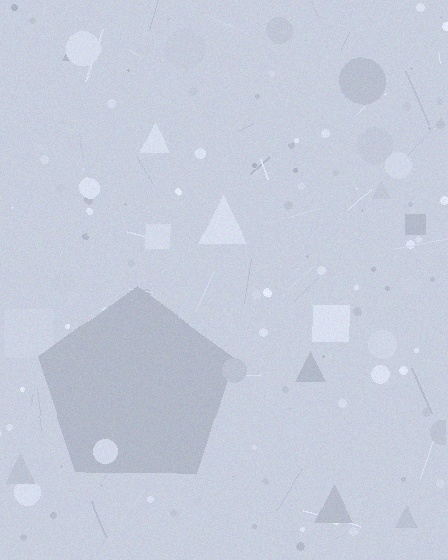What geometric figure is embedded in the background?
A pentagon is embedded in the background.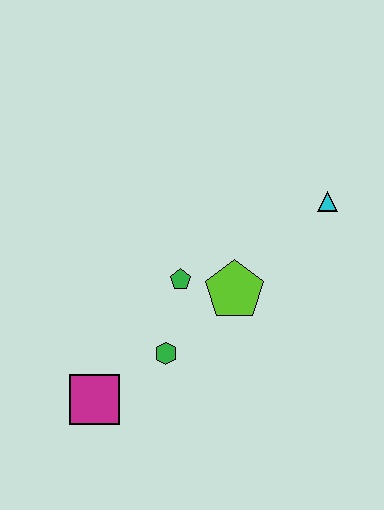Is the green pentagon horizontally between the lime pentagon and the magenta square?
Yes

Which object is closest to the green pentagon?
The lime pentagon is closest to the green pentagon.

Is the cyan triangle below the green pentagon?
No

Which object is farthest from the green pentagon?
The cyan triangle is farthest from the green pentagon.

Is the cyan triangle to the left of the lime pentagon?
No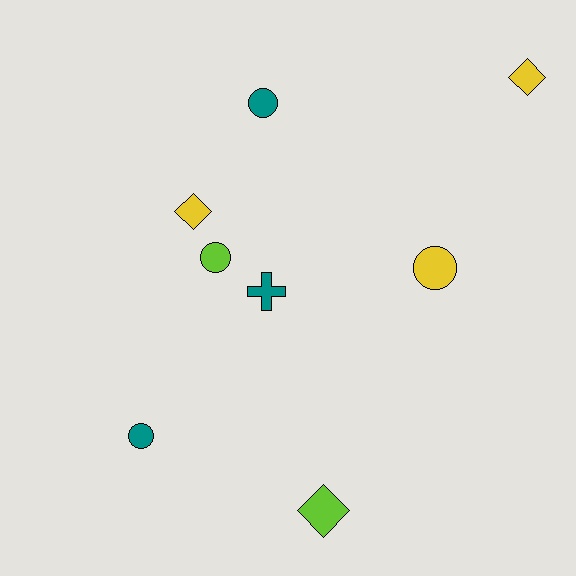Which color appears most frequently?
Teal, with 3 objects.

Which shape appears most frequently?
Circle, with 4 objects.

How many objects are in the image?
There are 8 objects.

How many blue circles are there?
There are no blue circles.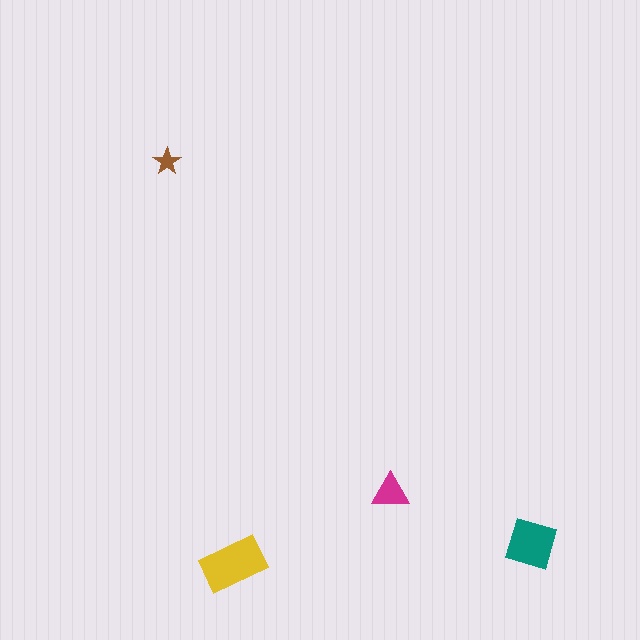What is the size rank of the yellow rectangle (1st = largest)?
1st.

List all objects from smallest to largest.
The brown star, the magenta triangle, the teal diamond, the yellow rectangle.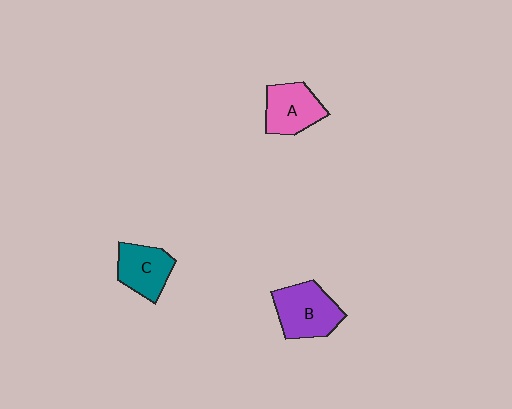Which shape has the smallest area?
Shape C (teal).